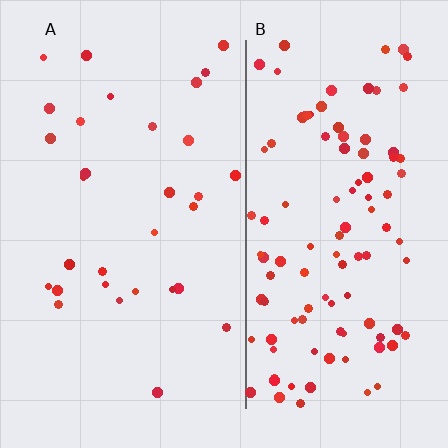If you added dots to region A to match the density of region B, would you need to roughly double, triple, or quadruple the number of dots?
Approximately quadruple.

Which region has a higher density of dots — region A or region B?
B (the right).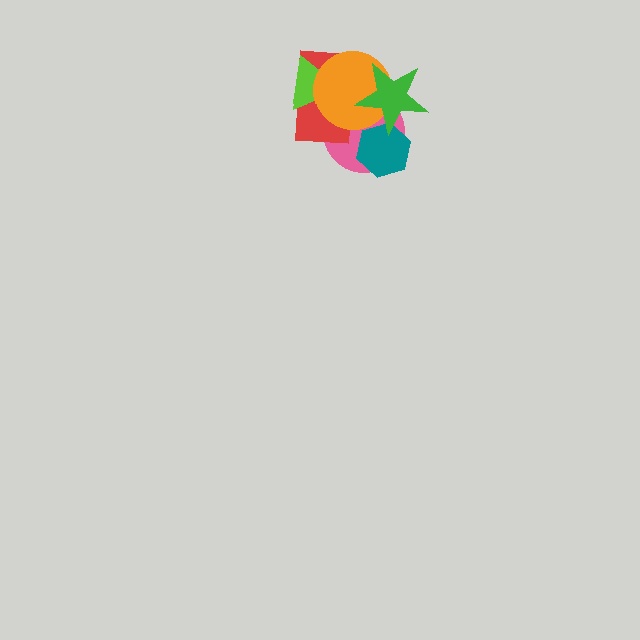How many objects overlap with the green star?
4 objects overlap with the green star.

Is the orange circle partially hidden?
Yes, it is partially covered by another shape.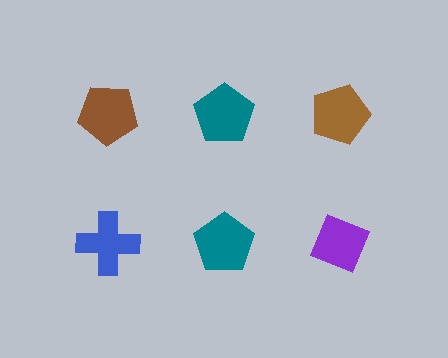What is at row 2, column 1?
A blue cross.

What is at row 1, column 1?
A brown pentagon.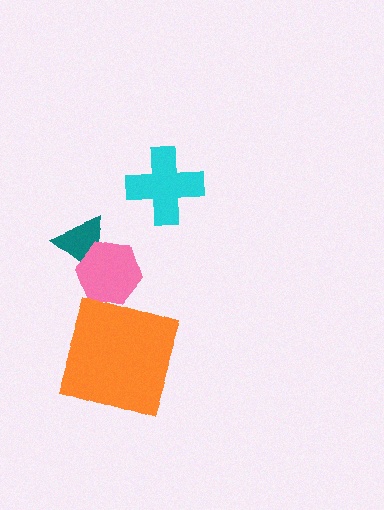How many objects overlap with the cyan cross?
0 objects overlap with the cyan cross.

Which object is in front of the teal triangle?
The pink hexagon is in front of the teal triangle.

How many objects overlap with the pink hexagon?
1 object overlaps with the pink hexagon.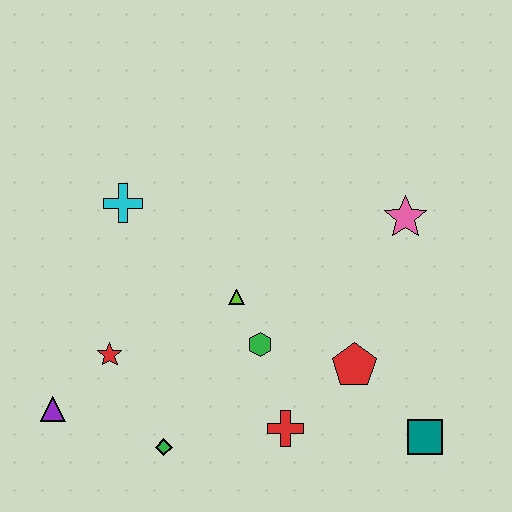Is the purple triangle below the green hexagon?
Yes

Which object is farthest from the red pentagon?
The purple triangle is farthest from the red pentagon.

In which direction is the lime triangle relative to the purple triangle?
The lime triangle is to the right of the purple triangle.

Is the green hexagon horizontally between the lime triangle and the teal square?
Yes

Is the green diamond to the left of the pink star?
Yes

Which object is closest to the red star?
The purple triangle is closest to the red star.